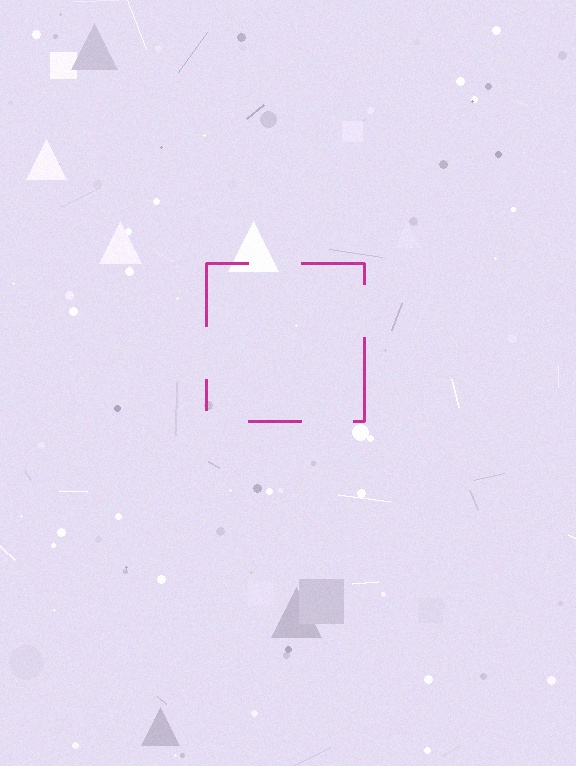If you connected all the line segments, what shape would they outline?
They would outline a square.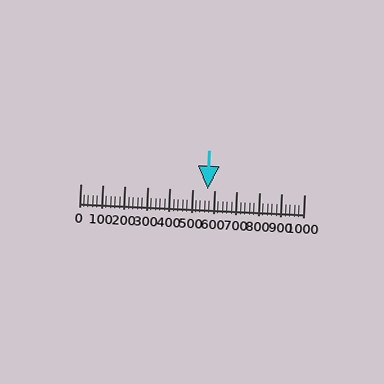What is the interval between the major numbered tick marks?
The major tick marks are spaced 100 units apart.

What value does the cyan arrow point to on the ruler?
The cyan arrow points to approximately 567.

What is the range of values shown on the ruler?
The ruler shows values from 0 to 1000.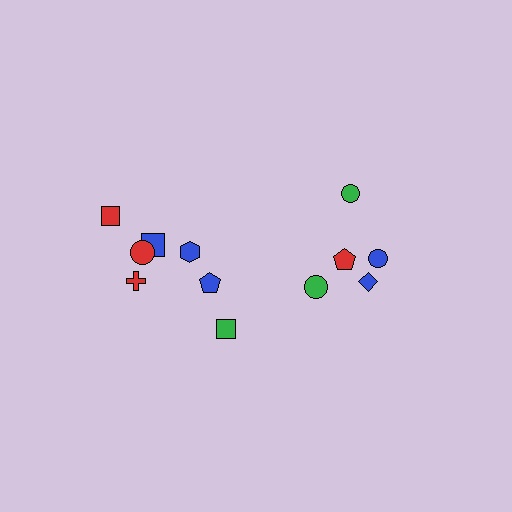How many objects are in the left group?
There are 7 objects.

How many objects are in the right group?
There are 5 objects.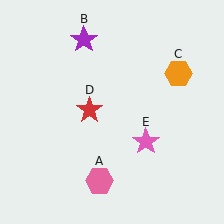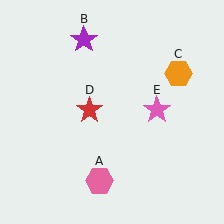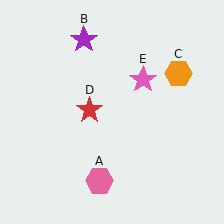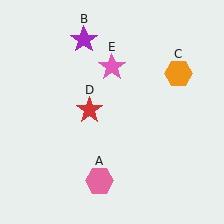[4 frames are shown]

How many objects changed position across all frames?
1 object changed position: pink star (object E).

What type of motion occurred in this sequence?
The pink star (object E) rotated counterclockwise around the center of the scene.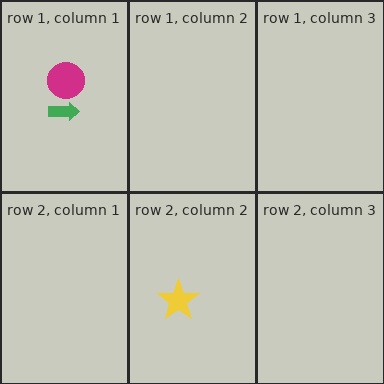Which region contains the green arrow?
The row 1, column 1 region.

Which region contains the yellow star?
The row 2, column 2 region.